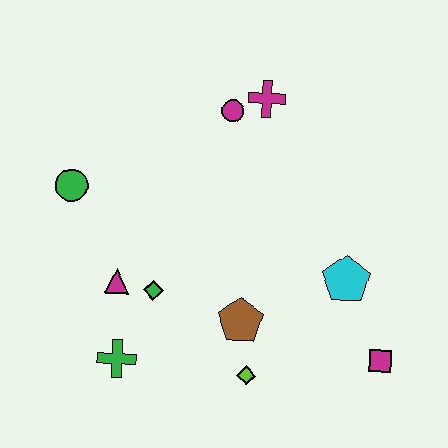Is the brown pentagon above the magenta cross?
No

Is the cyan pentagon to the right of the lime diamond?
Yes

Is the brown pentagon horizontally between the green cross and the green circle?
No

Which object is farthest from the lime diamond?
The magenta cross is farthest from the lime diamond.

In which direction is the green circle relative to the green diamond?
The green circle is above the green diamond.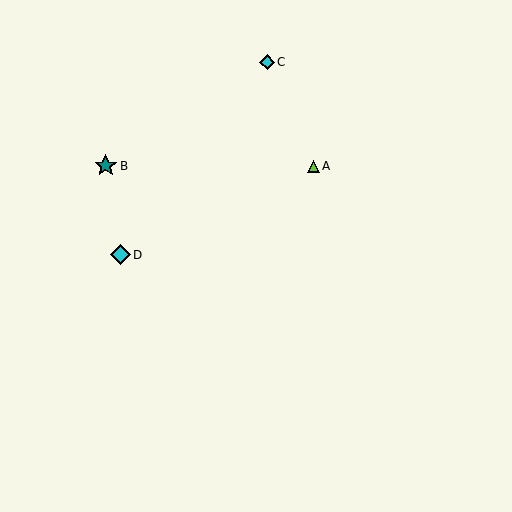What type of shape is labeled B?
Shape B is a teal star.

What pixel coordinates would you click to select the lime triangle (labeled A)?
Click at (313, 166) to select the lime triangle A.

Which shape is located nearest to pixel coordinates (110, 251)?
The cyan diamond (labeled D) at (120, 255) is nearest to that location.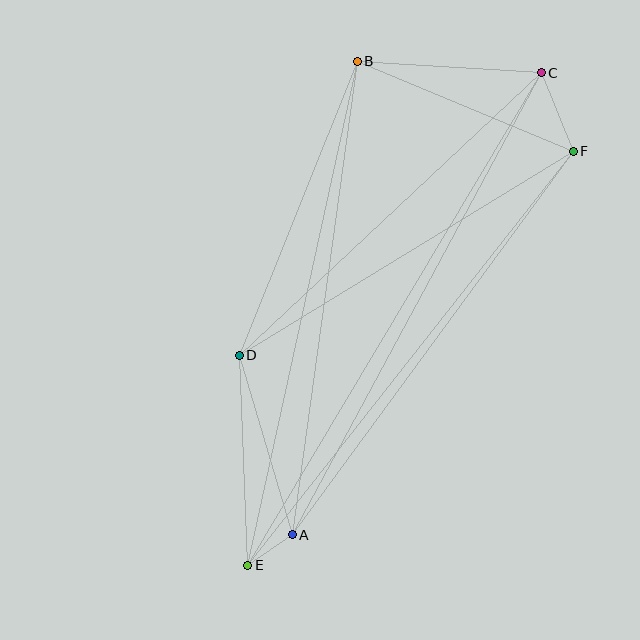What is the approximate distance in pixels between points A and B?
The distance between A and B is approximately 478 pixels.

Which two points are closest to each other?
Points A and E are closest to each other.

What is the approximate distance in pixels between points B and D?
The distance between B and D is approximately 317 pixels.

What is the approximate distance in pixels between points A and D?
The distance between A and D is approximately 187 pixels.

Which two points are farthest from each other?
Points C and E are farthest from each other.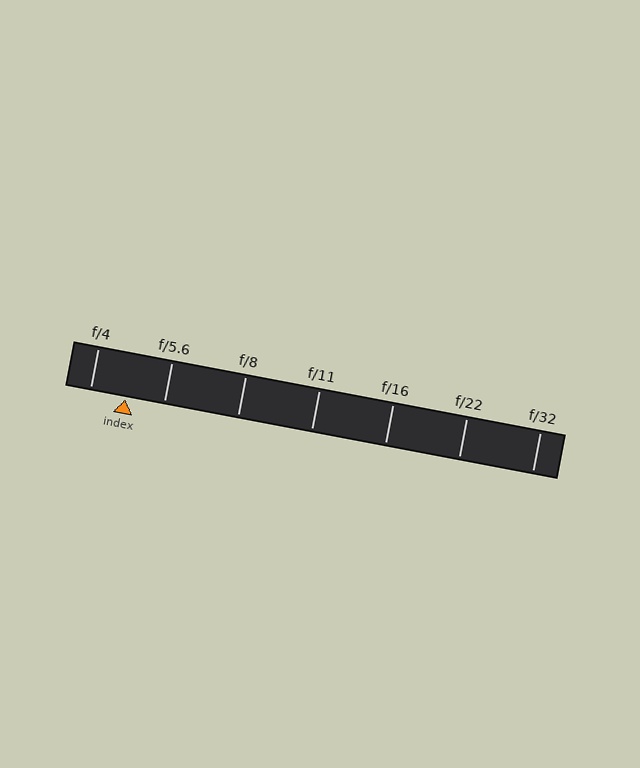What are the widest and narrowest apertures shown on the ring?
The widest aperture shown is f/4 and the narrowest is f/32.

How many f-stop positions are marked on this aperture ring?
There are 7 f-stop positions marked.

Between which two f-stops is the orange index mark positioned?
The index mark is between f/4 and f/5.6.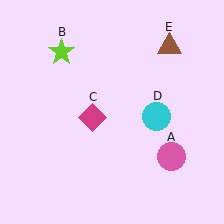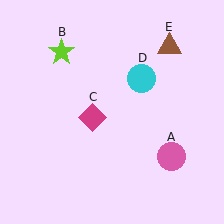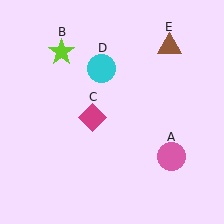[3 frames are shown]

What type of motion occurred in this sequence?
The cyan circle (object D) rotated counterclockwise around the center of the scene.